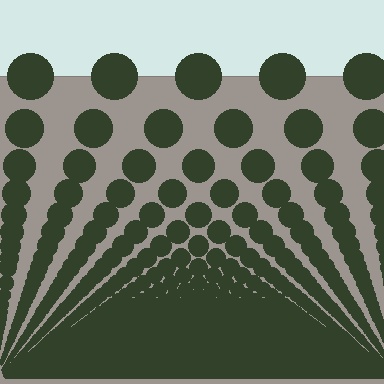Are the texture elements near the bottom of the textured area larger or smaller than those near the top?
Smaller. The gradient is inverted — elements near the bottom are smaller and denser.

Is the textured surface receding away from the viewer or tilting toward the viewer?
The surface appears to tilt toward the viewer. Texture elements get larger and sparser toward the top.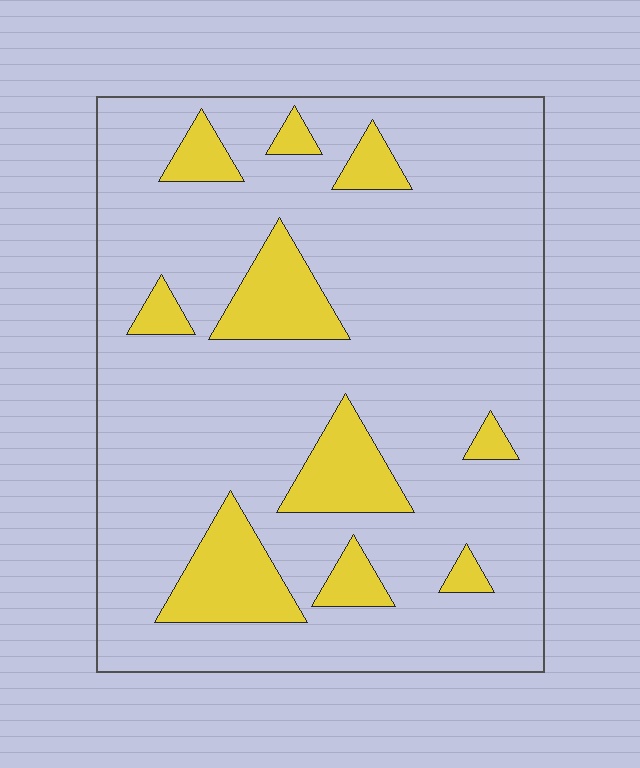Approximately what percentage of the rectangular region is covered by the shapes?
Approximately 15%.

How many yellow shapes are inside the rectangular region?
10.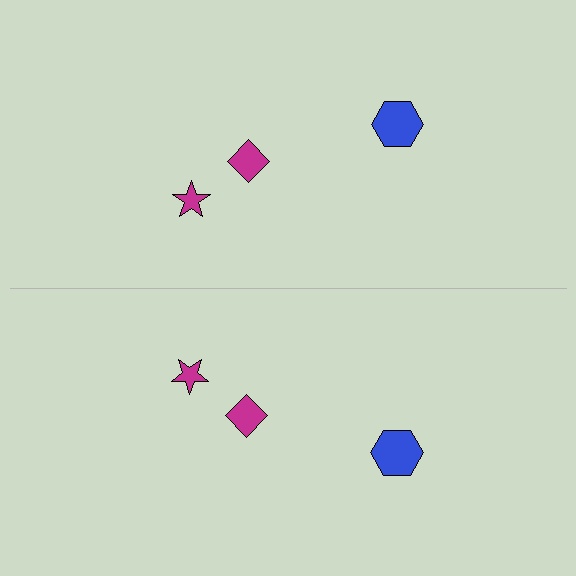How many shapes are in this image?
There are 6 shapes in this image.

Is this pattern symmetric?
Yes, this pattern has bilateral (reflection) symmetry.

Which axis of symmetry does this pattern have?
The pattern has a horizontal axis of symmetry running through the center of the image.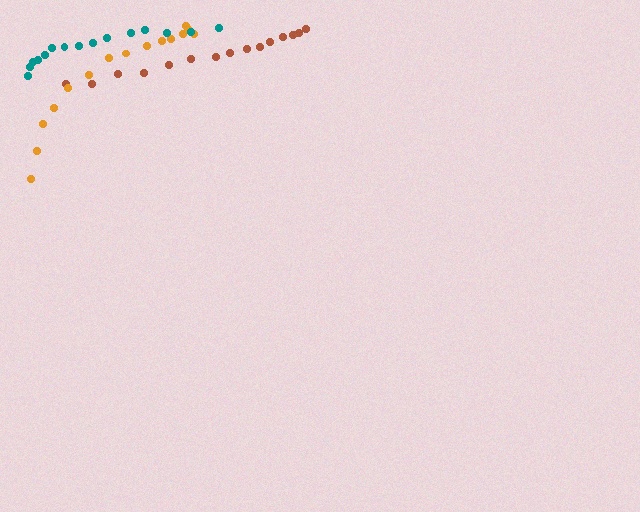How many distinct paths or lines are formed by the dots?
There are 3 distinct paths.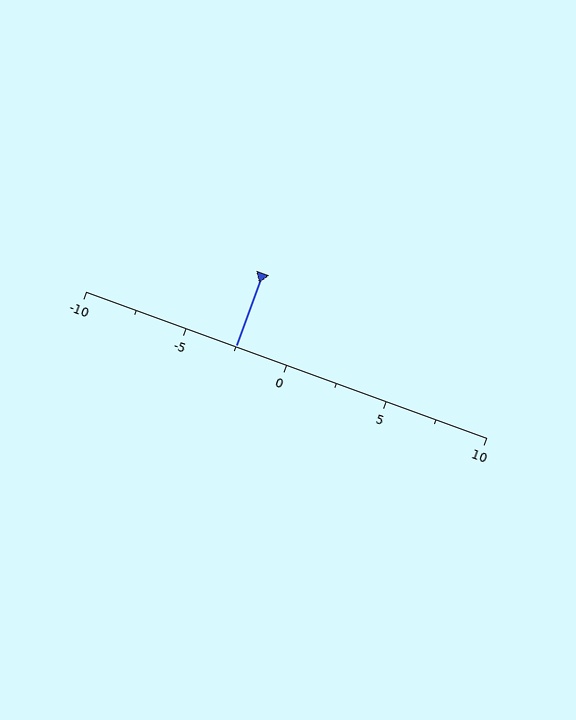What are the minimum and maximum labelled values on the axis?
The axis runs from -10 to 10.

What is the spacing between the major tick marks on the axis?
The major ticks are spaced 5 apart.